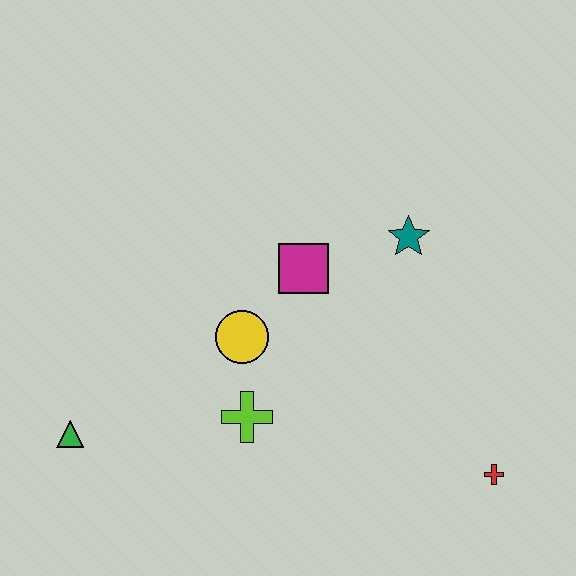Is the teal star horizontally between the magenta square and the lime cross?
No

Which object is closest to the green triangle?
The lime cross is closest to the green triangle.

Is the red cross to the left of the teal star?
No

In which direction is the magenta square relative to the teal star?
The magenta square is to the left of the teal star.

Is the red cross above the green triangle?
No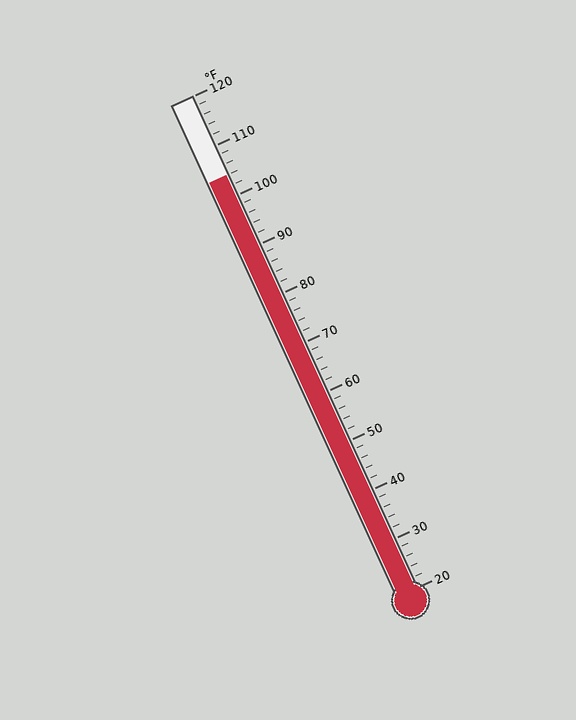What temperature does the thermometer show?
The thermometer shows approximately 104°F.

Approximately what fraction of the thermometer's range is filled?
The thermometer is filled to approximately 85% of its range.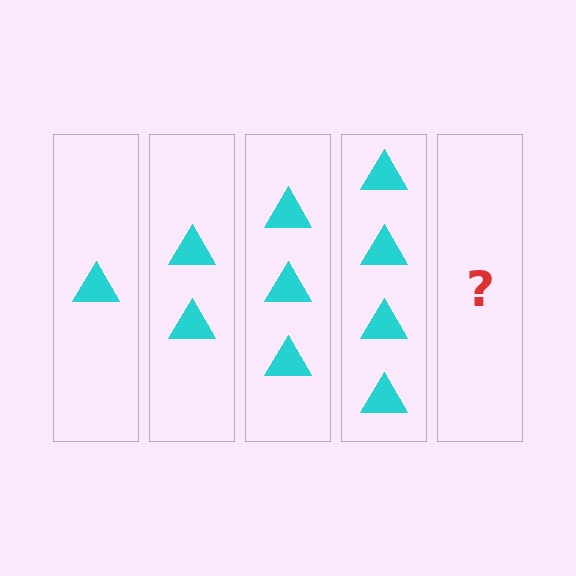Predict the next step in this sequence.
The next step is 5 triangles.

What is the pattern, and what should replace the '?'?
The pattern is that each step adds one more triangle. The '?' should be 5 triangles.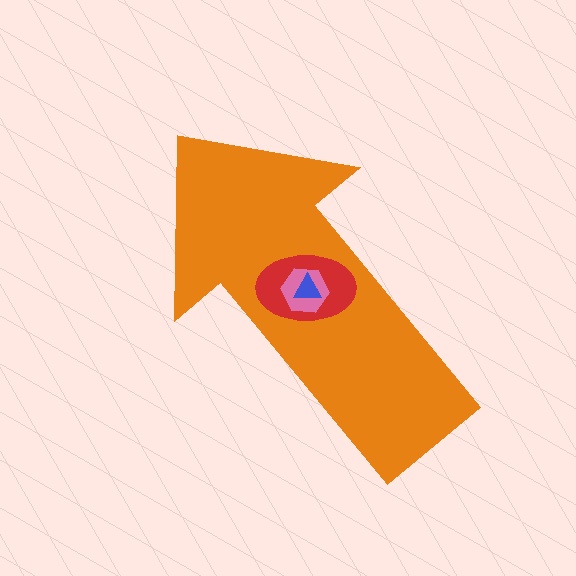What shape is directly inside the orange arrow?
The red ellipse.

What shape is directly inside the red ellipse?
The pink hexagon.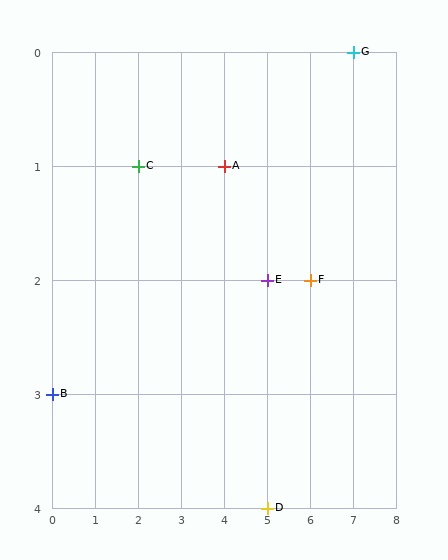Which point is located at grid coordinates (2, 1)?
Point C is at (2, 1).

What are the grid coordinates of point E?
Point E is at grid coordinates (5, 2).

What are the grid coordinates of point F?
Point F is at grid coordinates (6, 2).